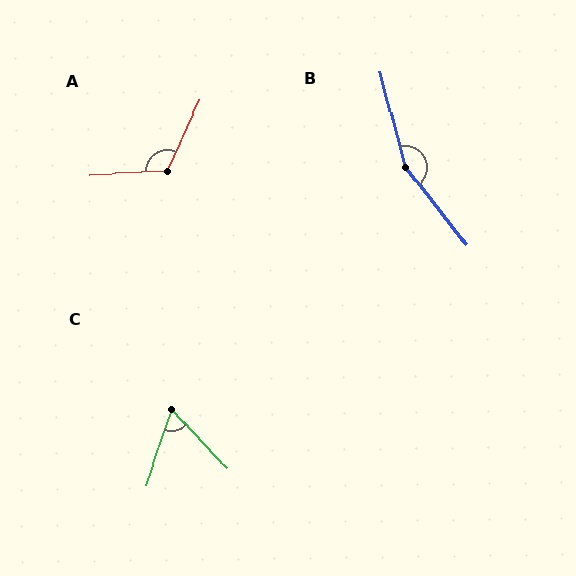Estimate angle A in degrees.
Approximately 118 degrees.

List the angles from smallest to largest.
C (61°), A (118°), B (157°).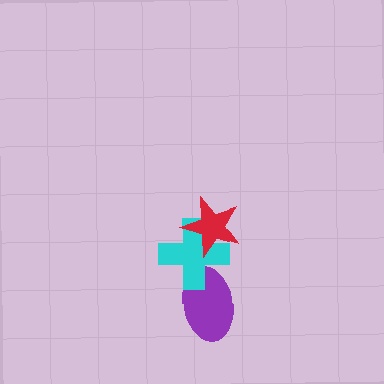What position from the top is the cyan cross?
The cyan cross is 2nd from the top.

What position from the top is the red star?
The red star is 1st from the top.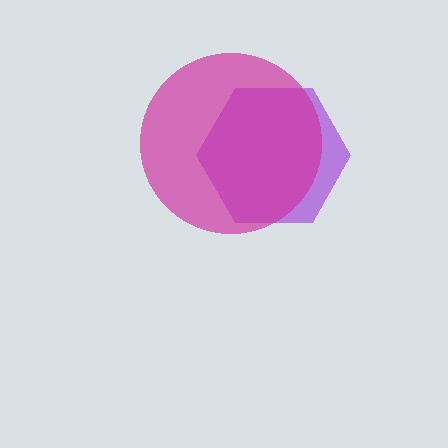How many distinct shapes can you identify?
There are 2 distinct shapes: a purple hexagon, a magenta circle.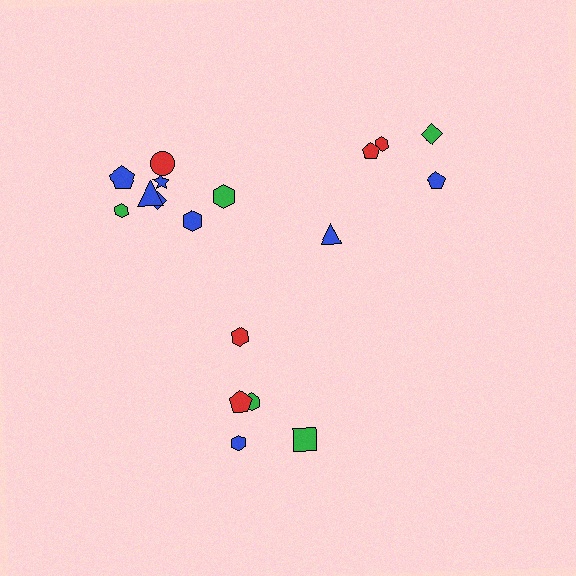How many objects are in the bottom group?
There are 5 objects.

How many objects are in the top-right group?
There are 5 objects.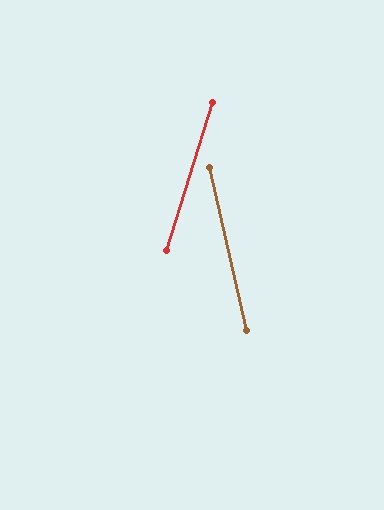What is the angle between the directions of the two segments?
Approximately 30 degrees.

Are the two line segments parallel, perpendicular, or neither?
Neither parallel nor perpendicular — they differ by about 30°.